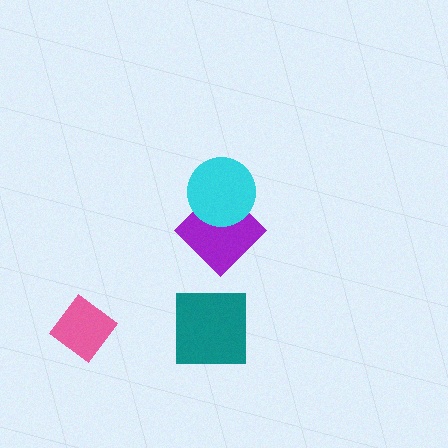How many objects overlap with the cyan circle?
1 object overlaps with the cyan circle.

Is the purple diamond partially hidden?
Yes, it is partially covered by another shape.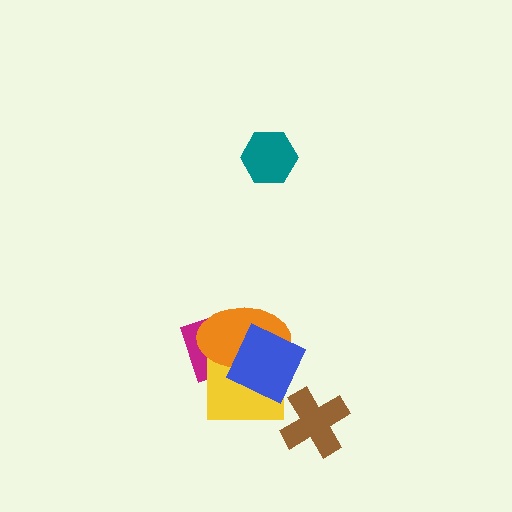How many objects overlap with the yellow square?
3 objects overlap with the yellow square.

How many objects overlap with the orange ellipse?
3 objects overlap with the orange ellipse.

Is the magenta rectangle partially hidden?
Yes, it is partially covered by another shape.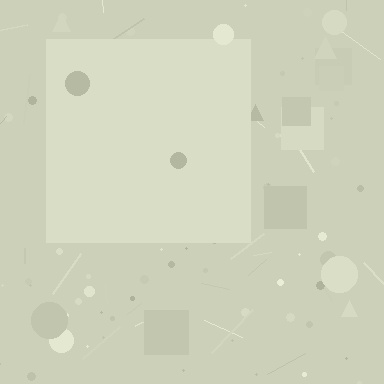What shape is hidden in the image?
A square is hidden in the image.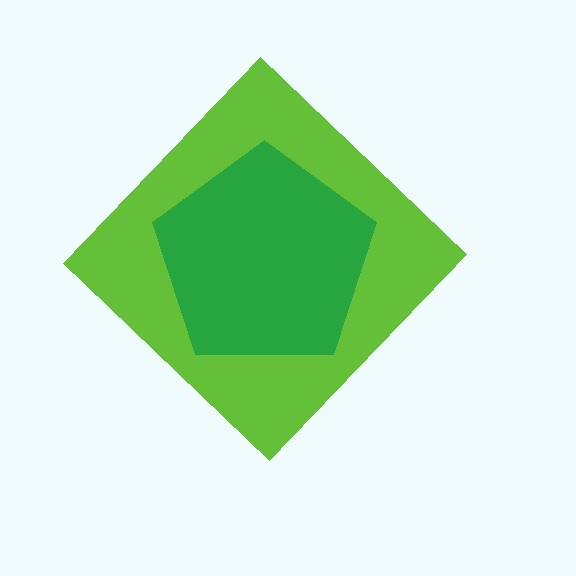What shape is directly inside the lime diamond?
The green pentagon.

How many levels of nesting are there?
2.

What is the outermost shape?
The lime diamond.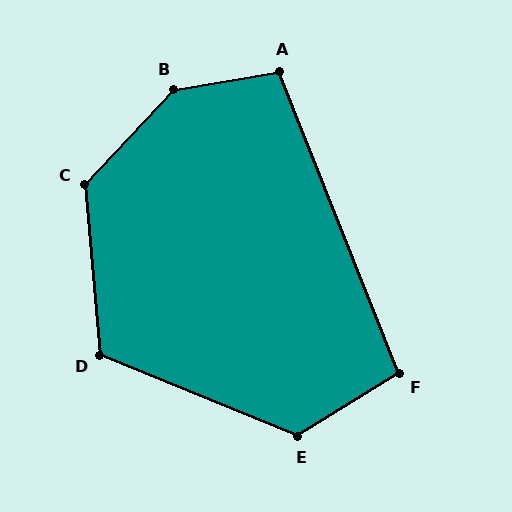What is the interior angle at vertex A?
Approximately 102 degrees (obtuse).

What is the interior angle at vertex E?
Approximately 126 degrees (obtuse).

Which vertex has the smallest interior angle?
F, at approximately 100 degrees.